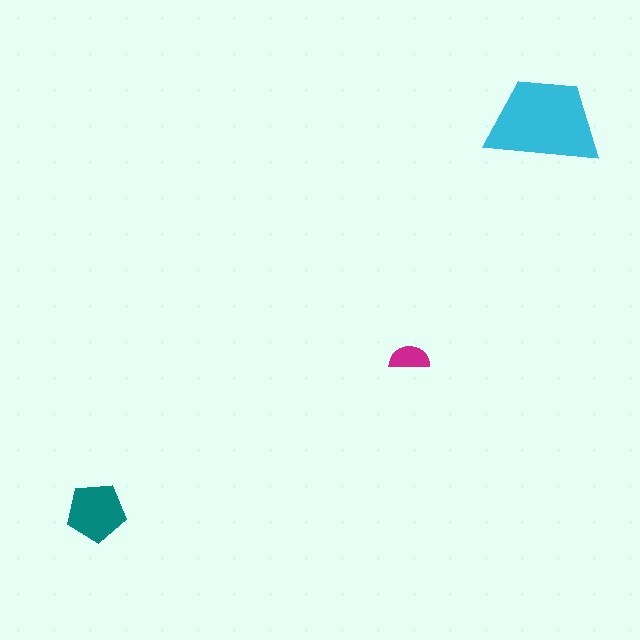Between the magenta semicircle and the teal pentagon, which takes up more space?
The teal pentagon.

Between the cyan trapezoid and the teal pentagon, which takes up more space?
The cyan trapezoid.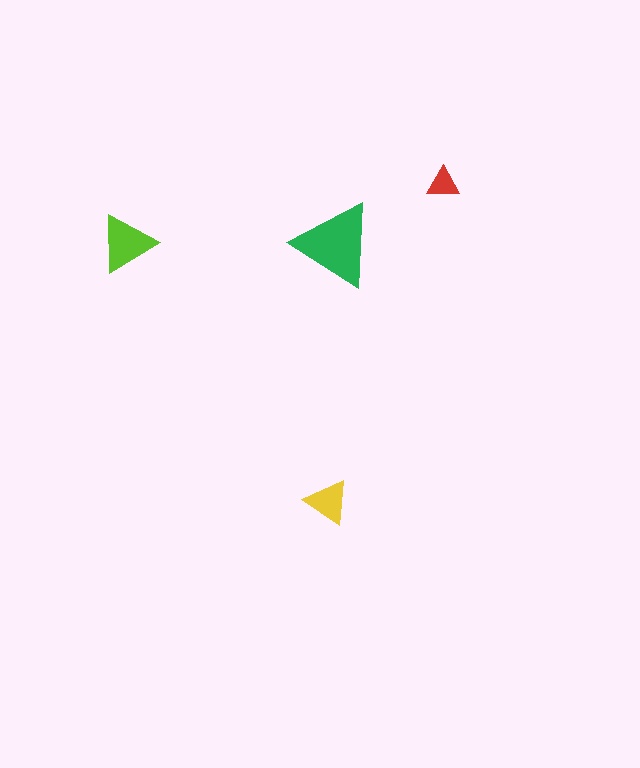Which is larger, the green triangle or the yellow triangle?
The green one.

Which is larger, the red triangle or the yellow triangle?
The yellow one.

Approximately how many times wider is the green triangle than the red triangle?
About 2.5 times wider.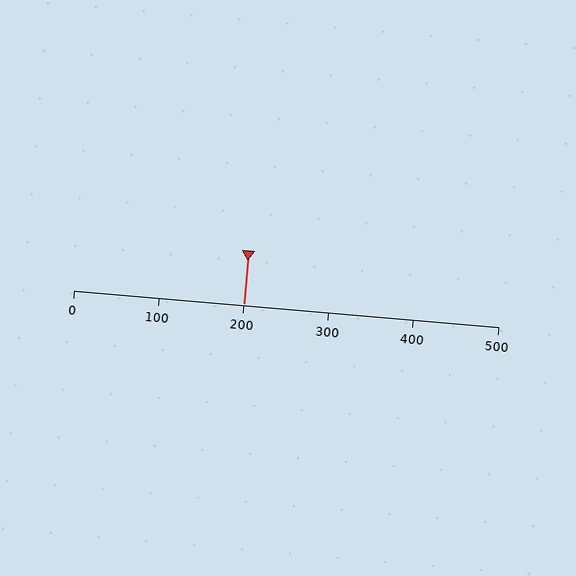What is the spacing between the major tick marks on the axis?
The major ticks are spaced 100 apart.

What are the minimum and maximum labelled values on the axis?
The axis runs from 0 to 500.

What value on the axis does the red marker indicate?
The marker indicates approximately 200.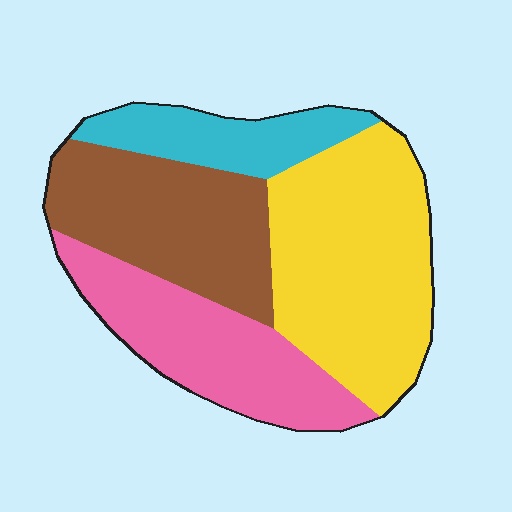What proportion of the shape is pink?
Pink takes up about one quarter (1/4) of the shape.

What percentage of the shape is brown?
Brown takes up between a sixth and a third of the shape.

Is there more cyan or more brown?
Brown.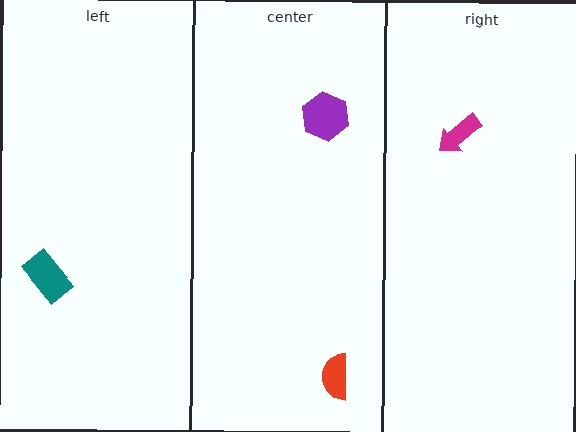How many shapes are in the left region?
1.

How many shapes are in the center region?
2.